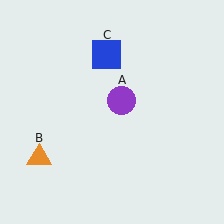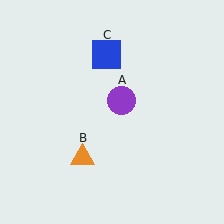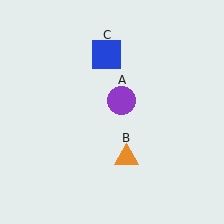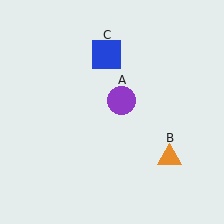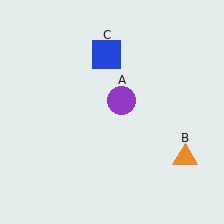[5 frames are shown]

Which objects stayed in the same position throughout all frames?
Purple circle (object A) and blue square (object C) remained stationary.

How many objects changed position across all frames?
1 object changed position: orange triangle (object B).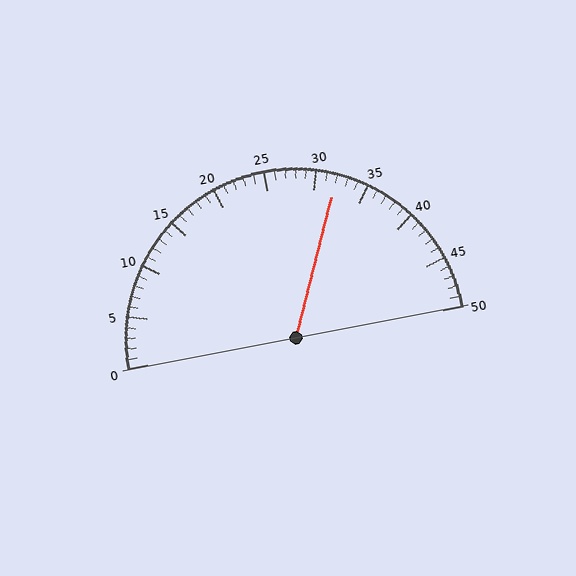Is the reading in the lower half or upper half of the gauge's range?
The reading is in the upper half of the range (0 to 50).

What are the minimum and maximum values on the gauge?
The gauge ranges from 0 to 50.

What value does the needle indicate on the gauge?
The needle indicates approximately 32.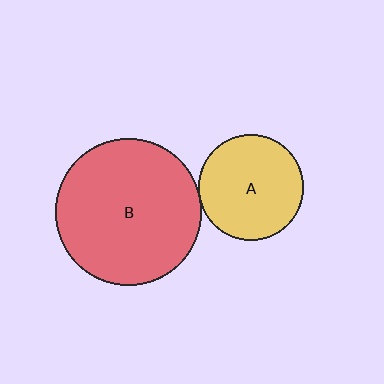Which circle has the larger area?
Circle B (red).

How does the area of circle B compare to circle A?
Approximately 1.9 times.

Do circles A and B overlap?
Yes.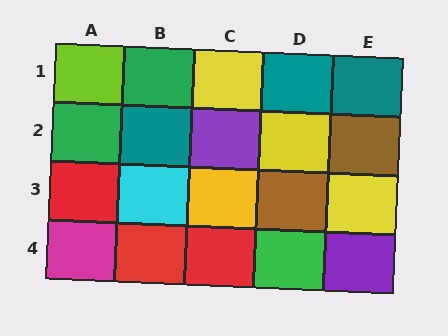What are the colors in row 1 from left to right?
Lime, green, yellow, teal, teal.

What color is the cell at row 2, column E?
Brown.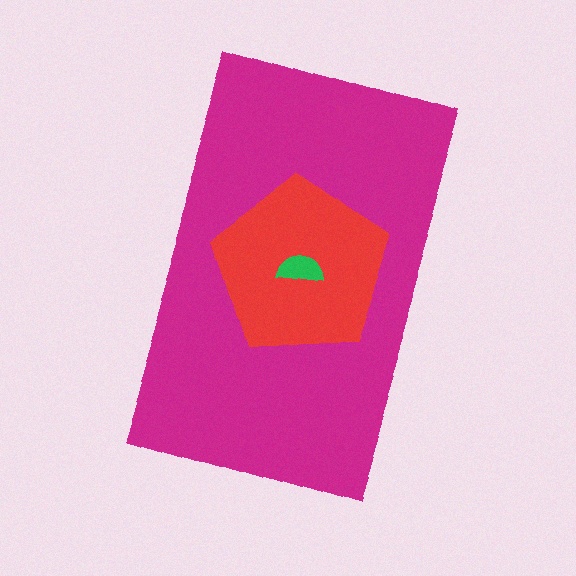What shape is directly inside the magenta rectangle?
The red pentagon.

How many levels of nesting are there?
3.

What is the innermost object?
The green semicircle.